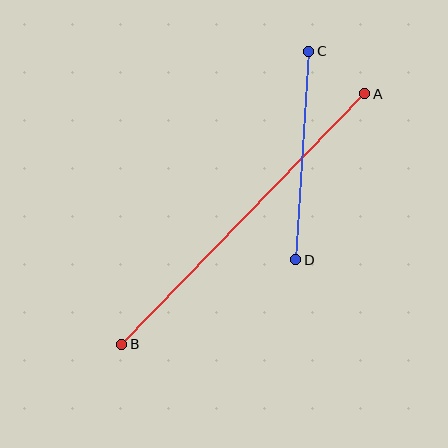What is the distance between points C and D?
The distance is approximately 209 pixels.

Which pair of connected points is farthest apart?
Points A and B are farthest apart.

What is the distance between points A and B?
The distance is approximately 349 pixels.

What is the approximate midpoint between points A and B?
The midpoint is at approximately (243, 219) pixels.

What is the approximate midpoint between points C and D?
The midpoint is at approximately (302, 155) pixels.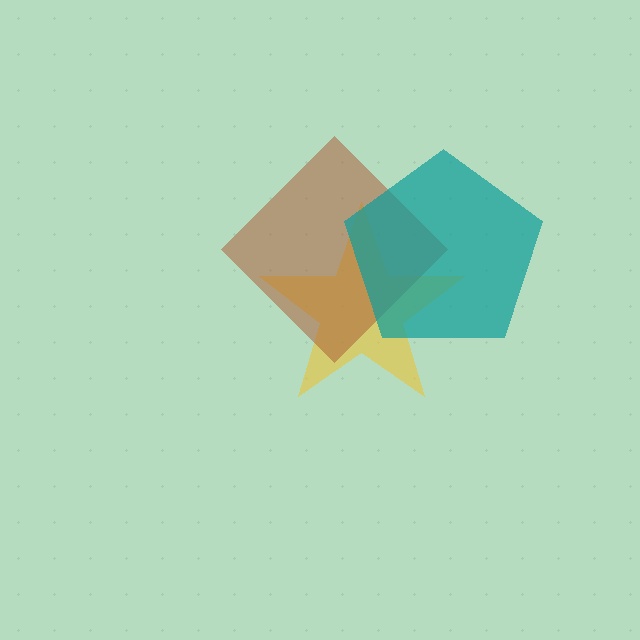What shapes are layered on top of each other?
The layered shapes are: a yellow star, a brown diamond, a teal pentagon.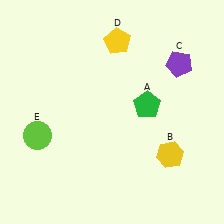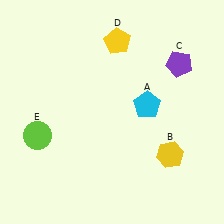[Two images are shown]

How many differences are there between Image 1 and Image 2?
There is 1 difference between the two images.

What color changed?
The pentagon (A) changed from green in Image 1 to cyan in Image 2.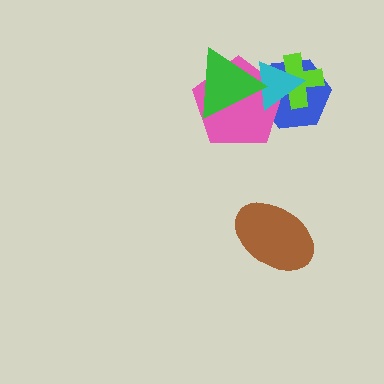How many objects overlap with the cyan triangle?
4 objects overlap with the cyan triangle.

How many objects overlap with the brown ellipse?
0 objects overlap with the brown ellipse.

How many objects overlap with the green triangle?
3 objects overlap with the green triangle.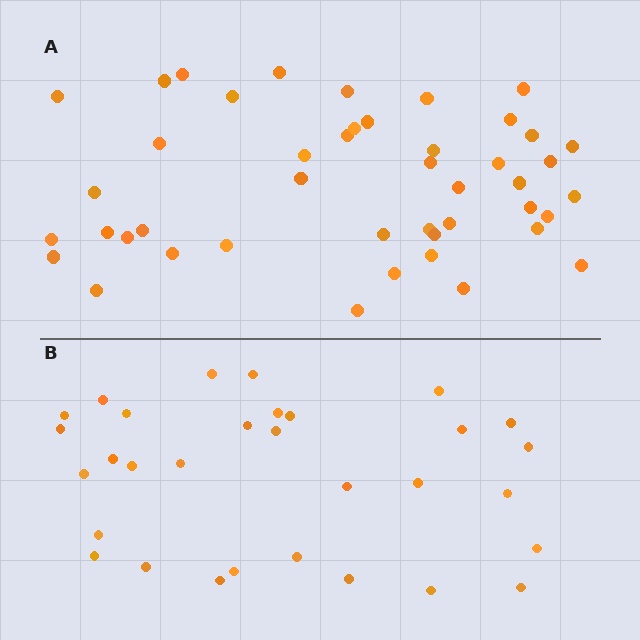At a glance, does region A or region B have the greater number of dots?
Region A (the top region) has more dots.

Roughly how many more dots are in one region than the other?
Region A has approximately 15 more dots than region B.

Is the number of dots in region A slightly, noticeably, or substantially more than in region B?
Region A has substantially more. The ratio is roughly 1.5 to 1.